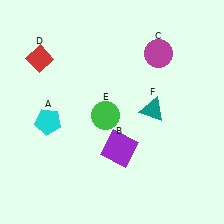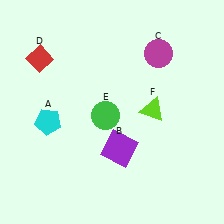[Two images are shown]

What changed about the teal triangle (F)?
In Image 1, F is teal. In Image 2, it changed to lime.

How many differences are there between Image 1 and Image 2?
There is 1 difference between the two images.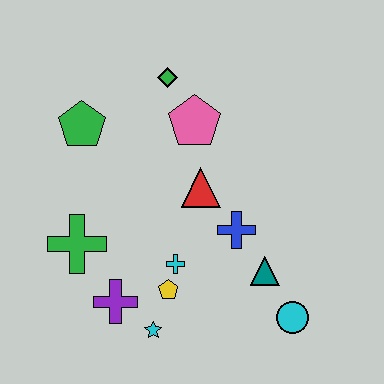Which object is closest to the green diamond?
The pink pentagon is closest to the green diamond.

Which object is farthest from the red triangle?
The cyan circle is farthest from the red triangle.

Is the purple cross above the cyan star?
Yes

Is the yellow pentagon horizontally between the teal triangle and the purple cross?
Yes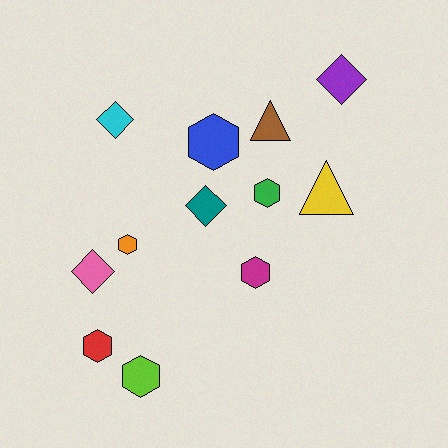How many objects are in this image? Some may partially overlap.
There are 12 objects.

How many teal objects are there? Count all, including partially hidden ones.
There is 1 teal object.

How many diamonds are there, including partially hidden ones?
There are 4 diamonds.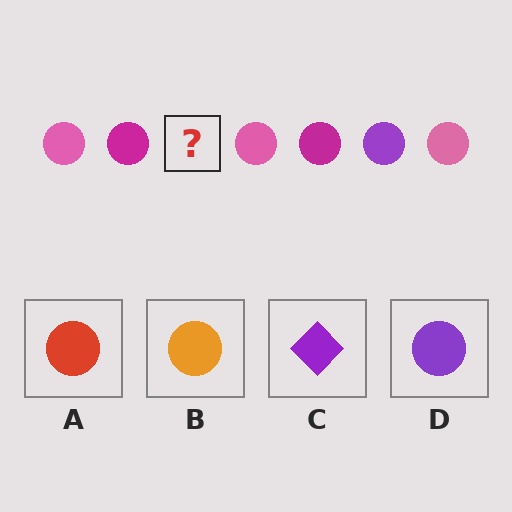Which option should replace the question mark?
Option D.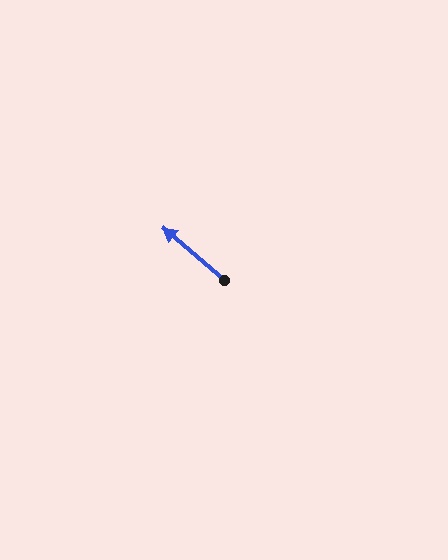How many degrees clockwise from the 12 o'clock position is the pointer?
Approximately 311 degrees.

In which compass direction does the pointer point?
Northwest.